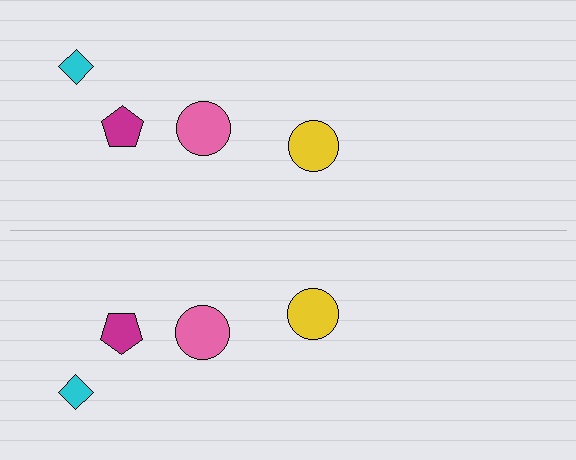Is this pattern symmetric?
Yes, this pattern has bilateral (reflection) symmetry.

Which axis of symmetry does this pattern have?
The pattern has a horizontal axis of symmetry running through the center of the image.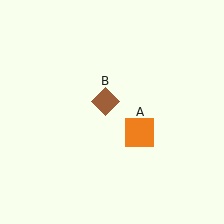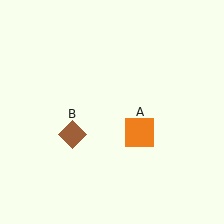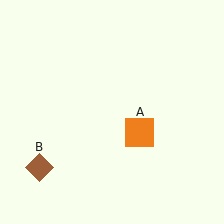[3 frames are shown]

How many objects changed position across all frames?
1 object changed position: brown diamond (object B).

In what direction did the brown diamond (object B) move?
The brown diamond (object B) moved down and to the left.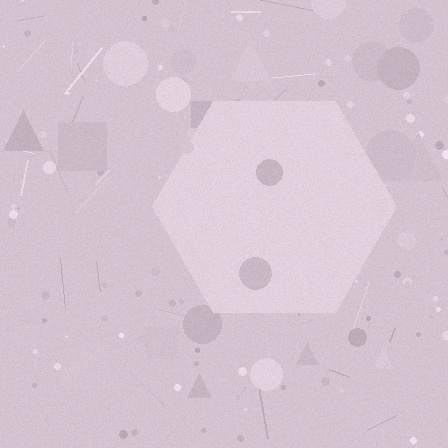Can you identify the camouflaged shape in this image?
The camouflaged shape is a hexagon.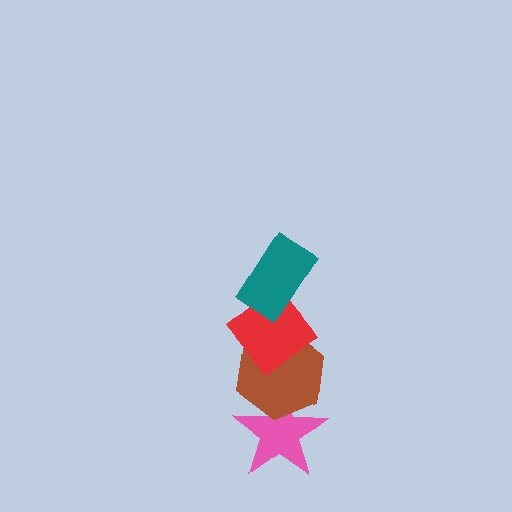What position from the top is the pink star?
The pink star is 4th from the top.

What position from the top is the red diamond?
The red diamond is 2nd from the top.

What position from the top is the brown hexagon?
The brown hexagon is 3rd from the top.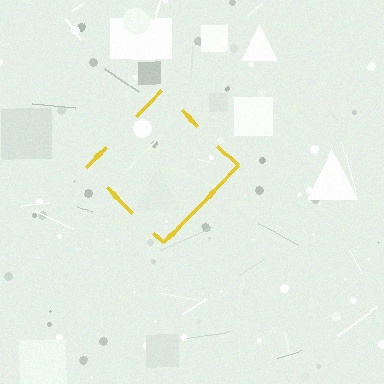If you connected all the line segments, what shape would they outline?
They would outline a diamond.